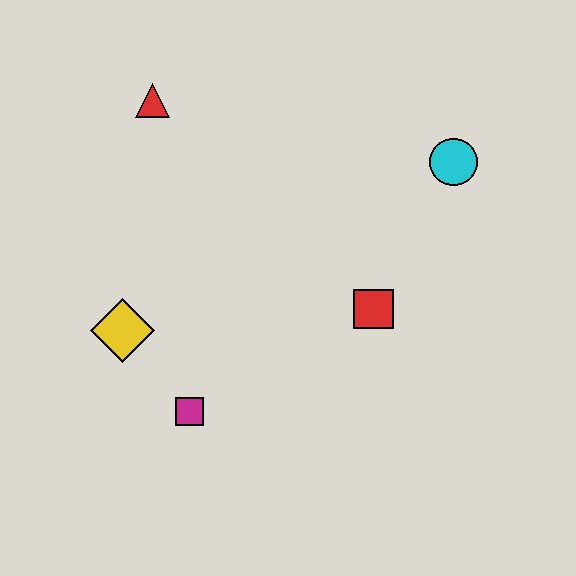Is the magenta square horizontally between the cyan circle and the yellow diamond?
Yes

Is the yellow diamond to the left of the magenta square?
Yes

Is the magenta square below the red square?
Yes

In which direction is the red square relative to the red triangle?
The red square is to the right of the red triangle.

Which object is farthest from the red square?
The red triangle is farthest from the red square.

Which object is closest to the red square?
The cyan circle is closest to the red square.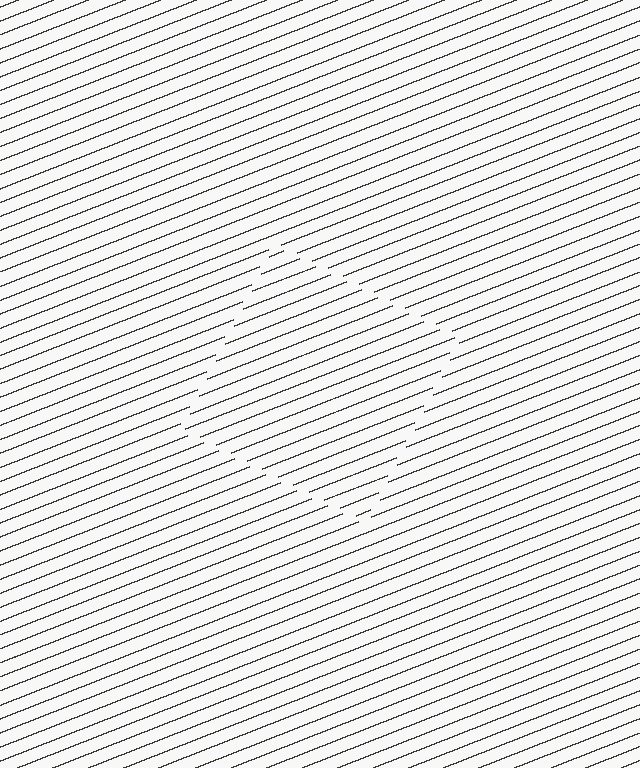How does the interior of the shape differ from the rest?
The interior of the shape contains the same grating, shifted by half a period — the contour is defined by the phase discontinuity where line-ends from the inner and outer gratings abut.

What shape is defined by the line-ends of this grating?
An illusory square. The interior of the shape contains the same grating, shifted by half a period — the contour is defined by the phase discontinuity where line-ends from the inner and outer gratings abut.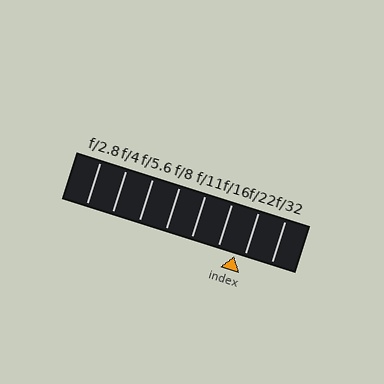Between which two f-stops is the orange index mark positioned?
The index mark is between f/16 and f/22.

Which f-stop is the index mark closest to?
The index mark is closest to f/22.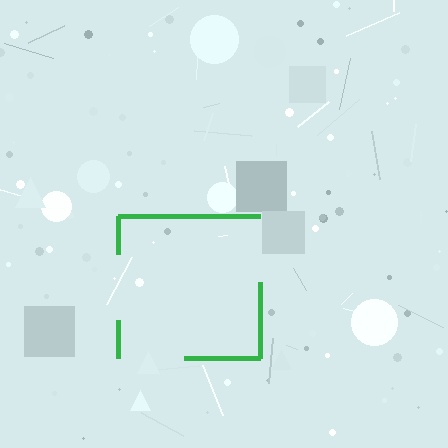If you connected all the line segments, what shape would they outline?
They would outline a square.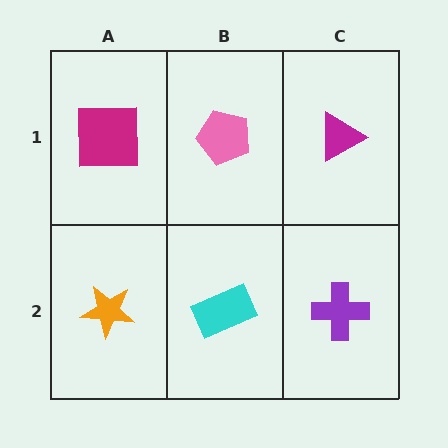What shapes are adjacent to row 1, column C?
A purple cross (row 2, column C), a pink pentagon (row 1, column B).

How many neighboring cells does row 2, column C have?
2.